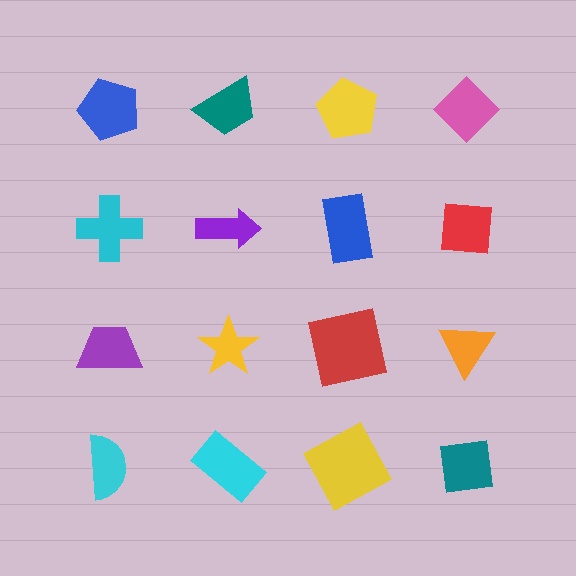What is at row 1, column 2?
A teal trapezoid.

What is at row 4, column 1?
A cyan semicircle.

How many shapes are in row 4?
4 shapes.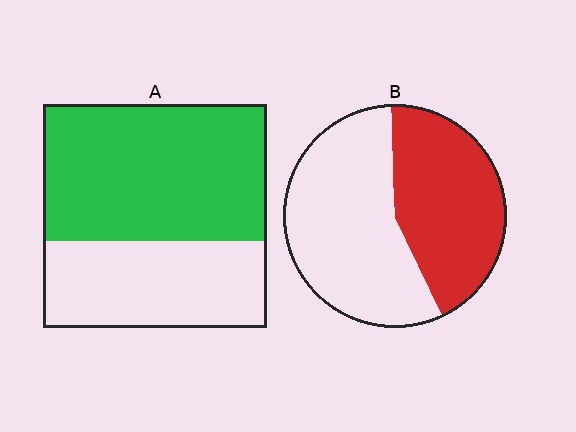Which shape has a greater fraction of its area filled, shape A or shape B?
Shape A.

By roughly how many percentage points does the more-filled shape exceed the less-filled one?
By roughly 15 percentage points (A over B).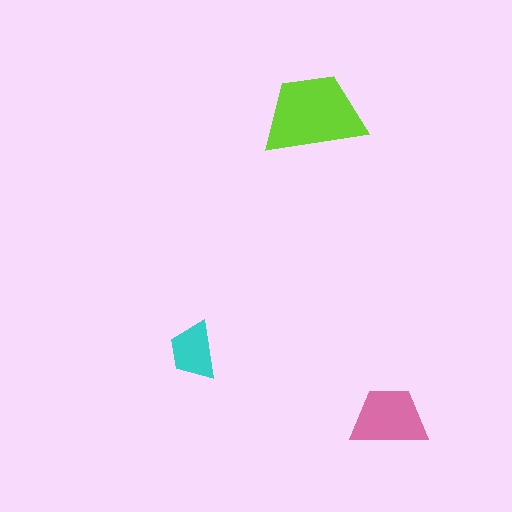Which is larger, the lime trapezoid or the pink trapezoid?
The lime one.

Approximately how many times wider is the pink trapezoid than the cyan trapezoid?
About 1.5 times wider.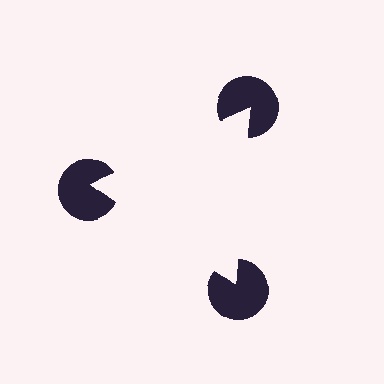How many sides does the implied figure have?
3 sides.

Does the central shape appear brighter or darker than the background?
It typically appears slightly brighter than the background, even though no actual brightness change is drawn.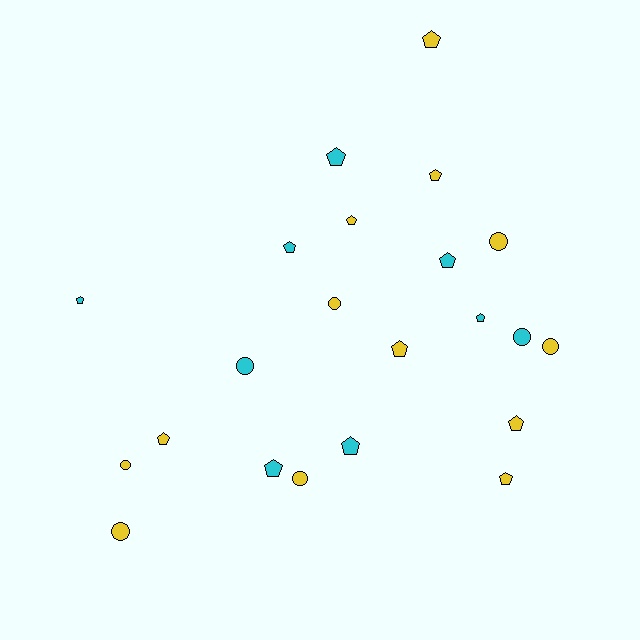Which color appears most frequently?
Yellow, with 13 objects.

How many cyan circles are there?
There are 2 cyan circles.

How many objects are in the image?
There are 22 objects.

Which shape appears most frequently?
Pentagon, with 14 objects.